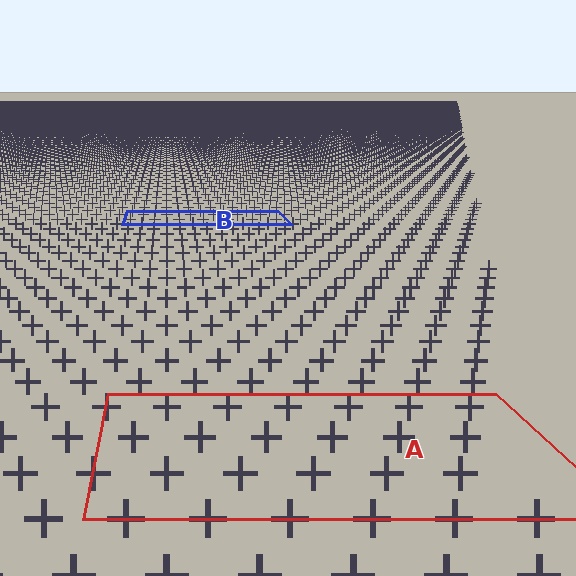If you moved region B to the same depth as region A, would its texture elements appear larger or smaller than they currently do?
They would appear larger. At a closer depth, the same texture elements are projected at a bigger on-screen size.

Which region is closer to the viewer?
Region A is closer. The texture elements there are larger and more spread out.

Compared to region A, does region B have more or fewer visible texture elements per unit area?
Region B has more texture elements per unit area — they are packed more densely because it is farther away.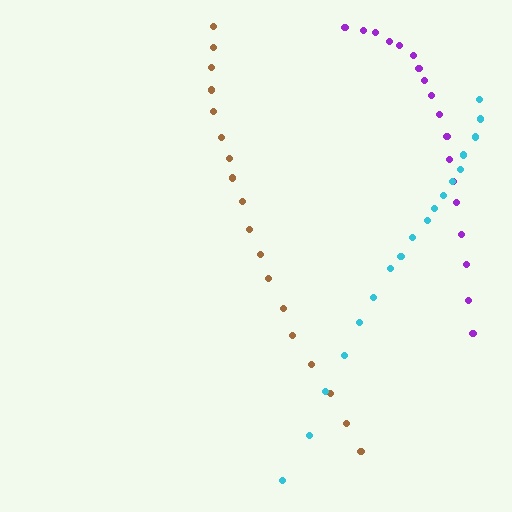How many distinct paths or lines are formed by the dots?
There are 3 distinct paths.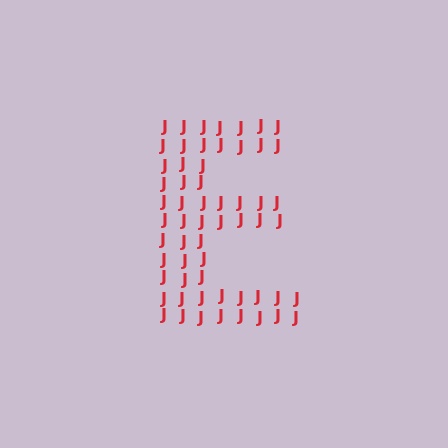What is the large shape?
The large shape is the letter E.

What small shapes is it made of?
It is made of small letter J's.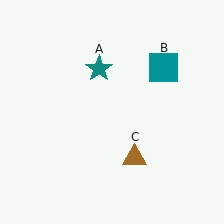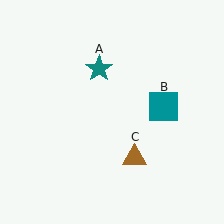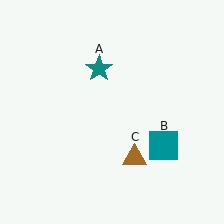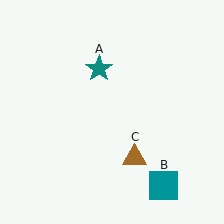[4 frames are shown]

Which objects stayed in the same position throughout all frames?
Teal star (object A) and brown triangle (object C) remained stationary.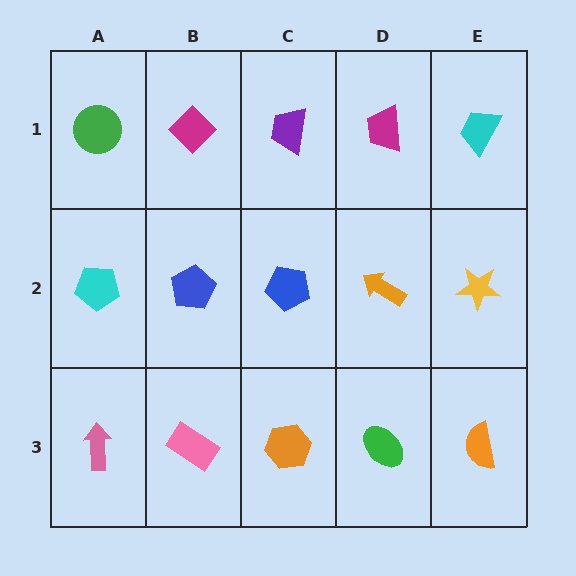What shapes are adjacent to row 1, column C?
A blue pentagon (row 2, column C), a magenta diamond (row 1, column B), a magenta trapezoid (row 1, column D).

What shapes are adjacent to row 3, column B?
A blue pentagon (row 2, column B), a pink arrow (row 3, column A), an orange hexagon (row 3, column C).